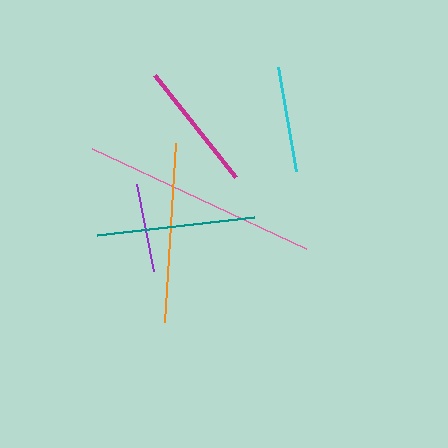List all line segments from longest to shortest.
From longest to shortest: pink, orange, teal, magenta, cyan, purple.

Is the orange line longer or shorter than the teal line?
The orange line is longer than the teal line.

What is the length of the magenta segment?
The magenta segment is approximately 131 pixels long.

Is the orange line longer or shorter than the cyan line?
The orange line is longer than the cyan line.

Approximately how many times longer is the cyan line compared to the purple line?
The cyan line is approximately 1.2 times the length of the purple line.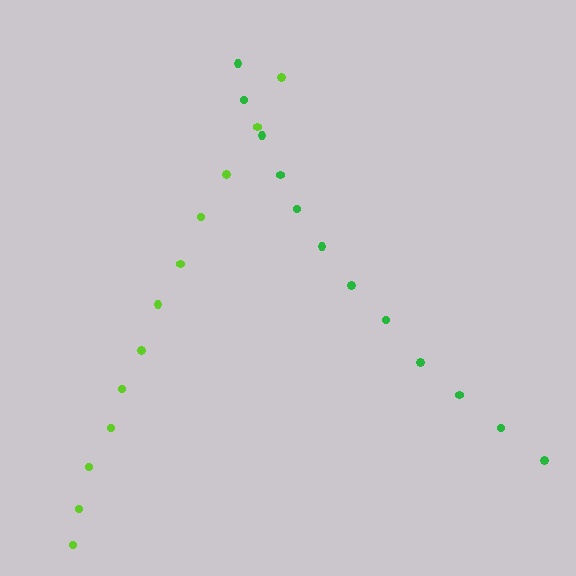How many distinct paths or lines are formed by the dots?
There are 2 distinct paths.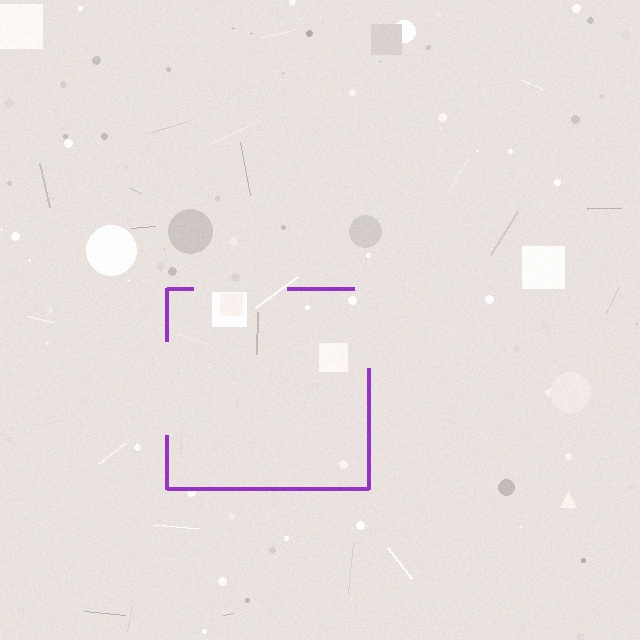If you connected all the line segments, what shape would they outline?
They would outline a square.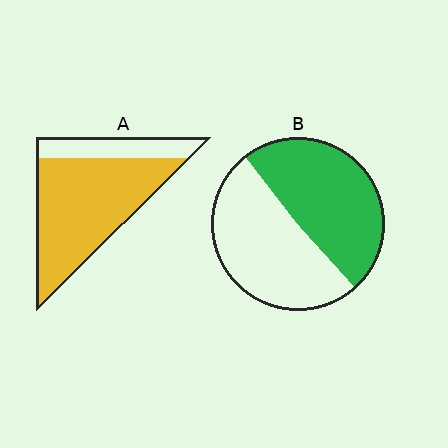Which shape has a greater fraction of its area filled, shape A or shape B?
Shape A.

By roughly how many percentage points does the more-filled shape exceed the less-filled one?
By roughly 30 percentage points (A over B).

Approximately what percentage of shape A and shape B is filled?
A is approximately 75% and B is approximately 50%.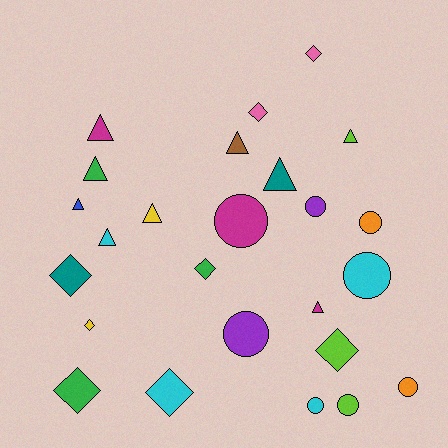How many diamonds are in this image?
There are 8 diamonds.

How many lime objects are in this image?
There are 3 lime objects.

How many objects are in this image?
There are 25 objects.